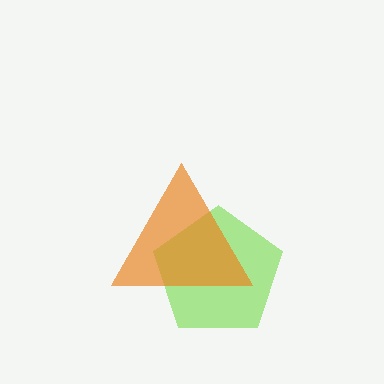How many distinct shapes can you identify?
There are 2 distinct shapes: a lime pentagon, an orange triangle.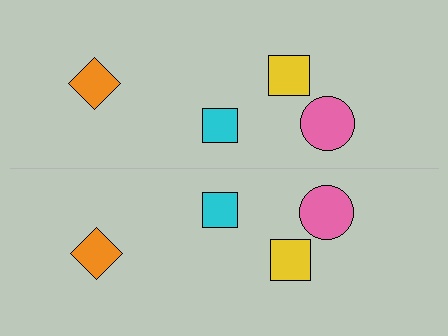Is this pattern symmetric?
Yes, this pattern has bilateral (reflection) symmetry.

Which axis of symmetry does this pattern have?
The pattern has a horizontal axis of symmetry running through the center of the image.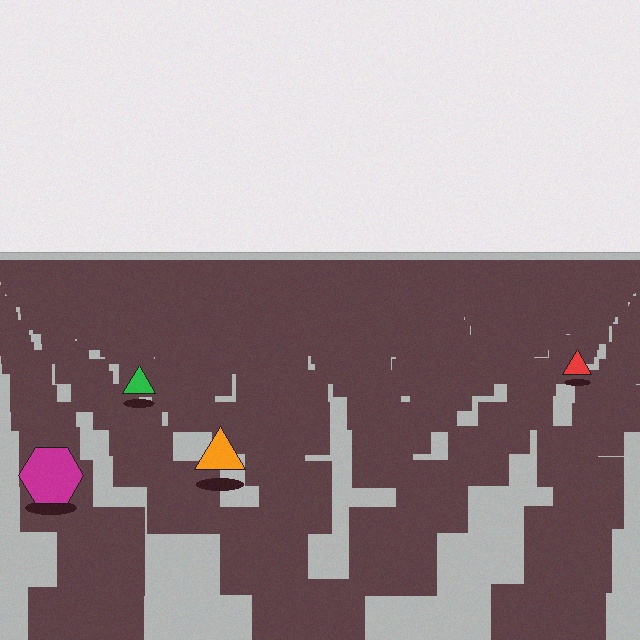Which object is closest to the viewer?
The magenta hexagon is closest. The texture marks near it are larger and more spread out.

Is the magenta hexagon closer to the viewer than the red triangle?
Yes. The magenta hexagon is closer — you can tell from the texture gradient: the ground texture is coarser near it.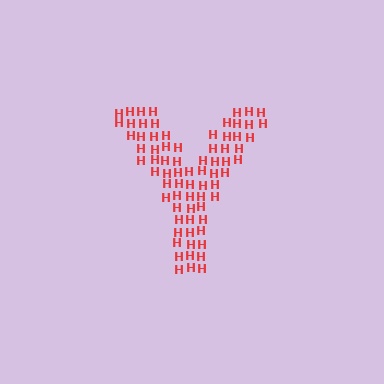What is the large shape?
The large shape is the letter Y.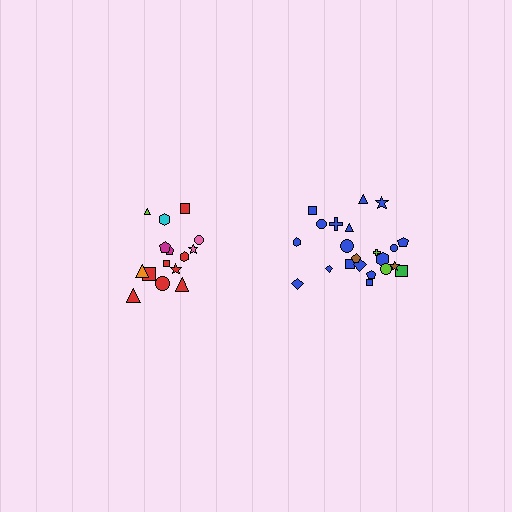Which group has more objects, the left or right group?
The right group.